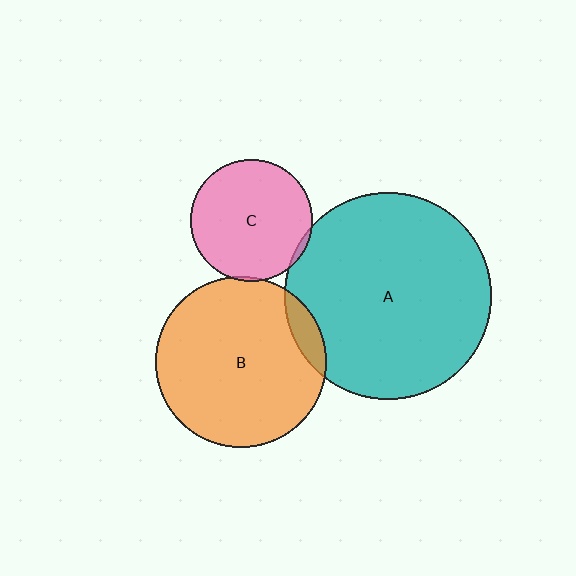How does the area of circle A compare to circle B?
Approximately 1.5 times.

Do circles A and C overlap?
Yes.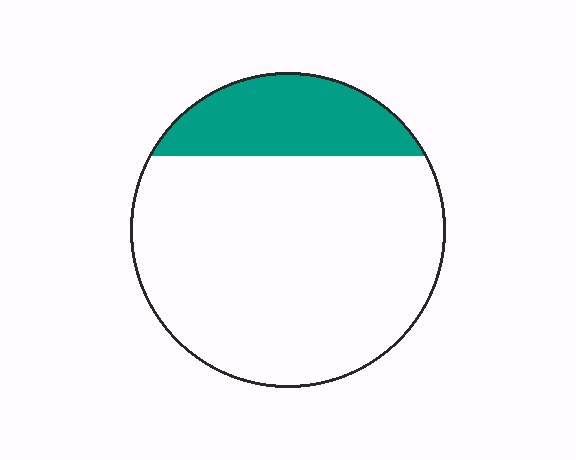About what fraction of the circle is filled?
About one fifth (1/5).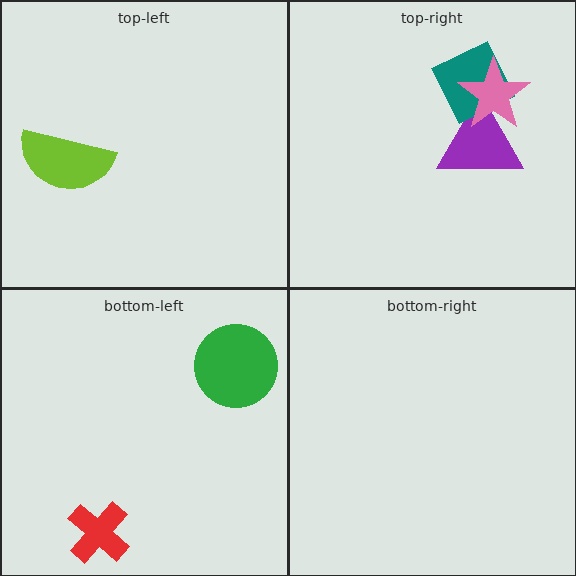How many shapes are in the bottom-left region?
2.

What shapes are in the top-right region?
The purple triangle, the teal diamond, the pink star.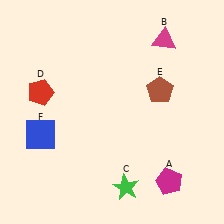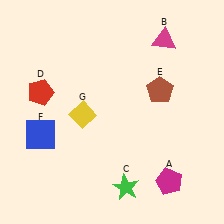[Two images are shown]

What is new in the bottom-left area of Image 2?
A yellow diamond (G) was added in the bottom-left area of Image 2.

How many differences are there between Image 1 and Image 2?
There is 1 difference between the two images.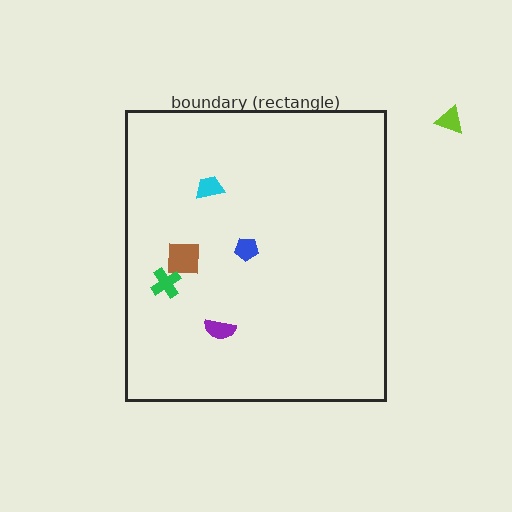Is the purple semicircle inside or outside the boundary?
Inside.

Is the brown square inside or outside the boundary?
Inside.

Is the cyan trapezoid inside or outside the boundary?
Inside.